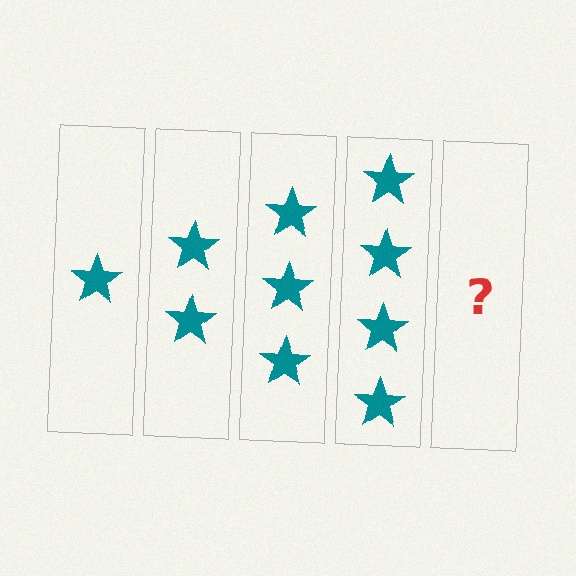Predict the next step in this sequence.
The next step is 5 stars.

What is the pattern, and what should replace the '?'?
The pattern is that each step adds one more star. The '?' should be 5 stars.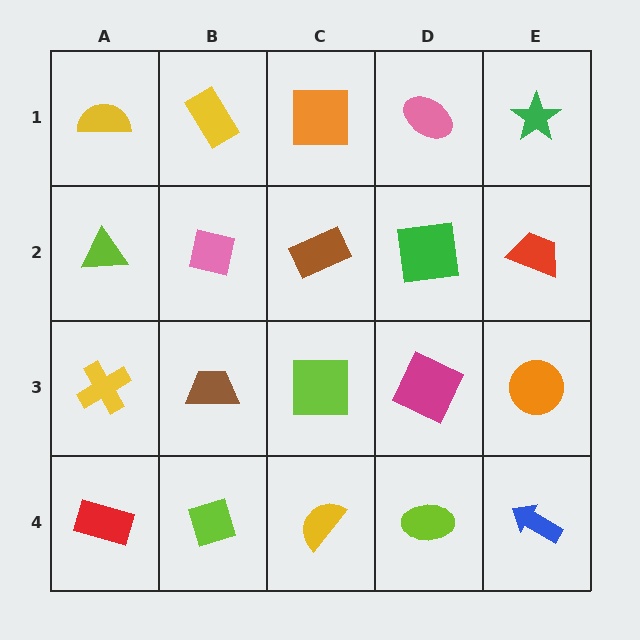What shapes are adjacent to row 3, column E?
A red trapezoid (row 2, column E), a blue arrow (row 4, column E), a magenta square (row 3, column D).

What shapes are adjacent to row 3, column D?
A green square (row 2, column D), a lime ellipse (row 4, column D), a lime square (row 3, column C), an orange circle (row 3, column E).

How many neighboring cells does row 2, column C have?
4.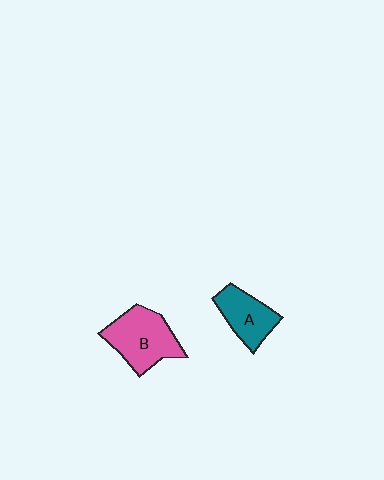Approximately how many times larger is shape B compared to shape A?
Approximately 1.4 times.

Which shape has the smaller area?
Shape A (teal).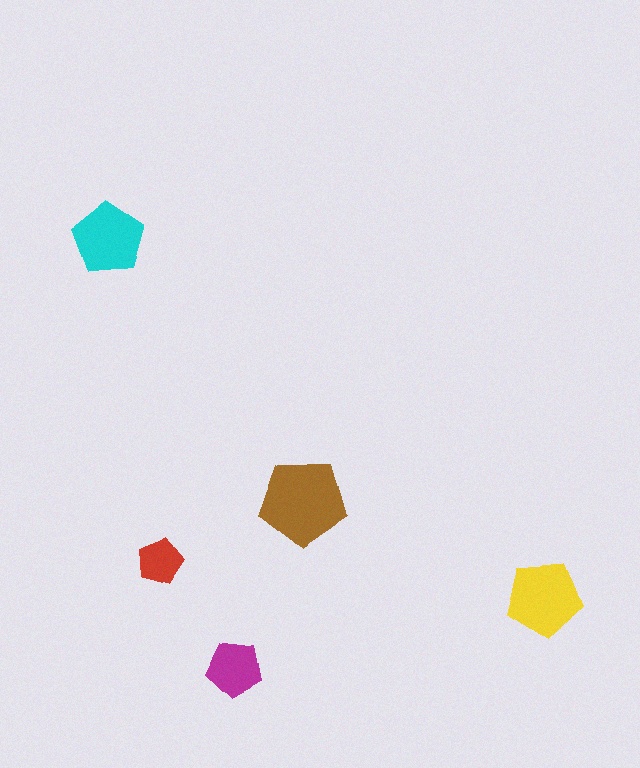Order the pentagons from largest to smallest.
the brown one, the yellow one, the cyan one, the magenta one, the red one.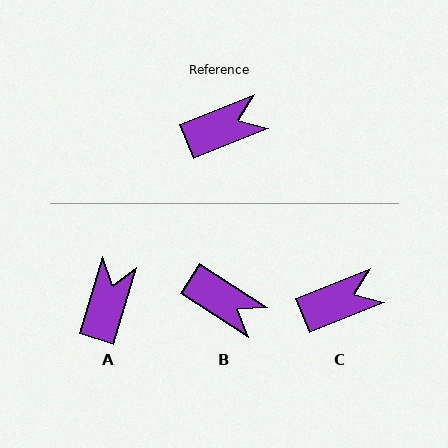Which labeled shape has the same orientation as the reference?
C.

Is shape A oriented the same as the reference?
No, it is off by about 52 degrees.